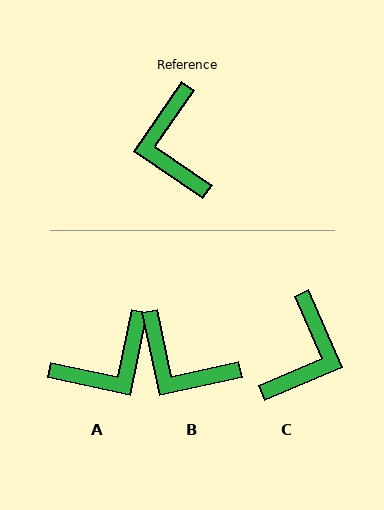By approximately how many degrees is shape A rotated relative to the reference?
Approximately 113 degrees counter-clockwise.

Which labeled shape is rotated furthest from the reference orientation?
C, about 148 degrees away.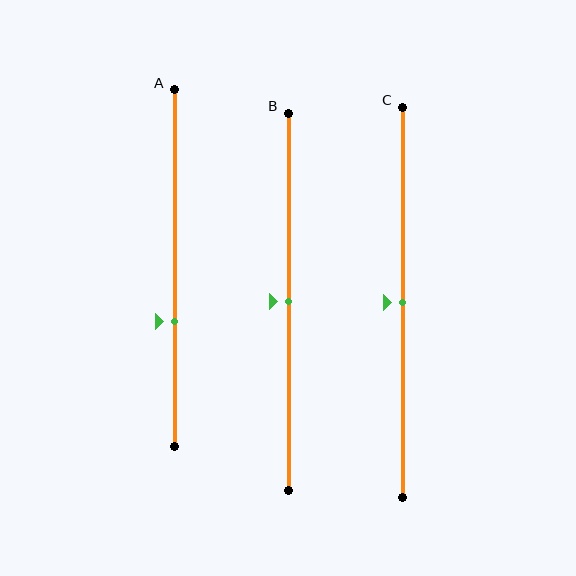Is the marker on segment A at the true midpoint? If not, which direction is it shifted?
No, the marker on segment A is shifted downward by about 15% of the segment length.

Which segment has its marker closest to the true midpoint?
Segment B has its marker closest to the true midpoint.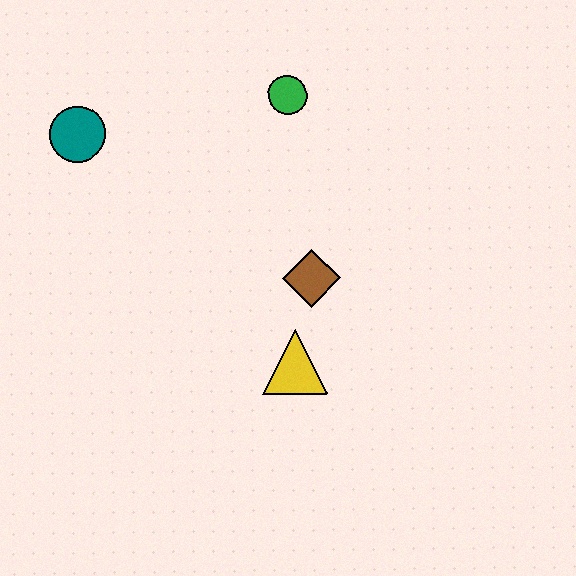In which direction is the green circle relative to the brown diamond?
The green circle is above the brown diamond.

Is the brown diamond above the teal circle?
No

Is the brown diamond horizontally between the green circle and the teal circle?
No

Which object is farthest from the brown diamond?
The teal circle is farthest from the brown diamond.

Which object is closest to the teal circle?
The green circle is closest to the teal circle.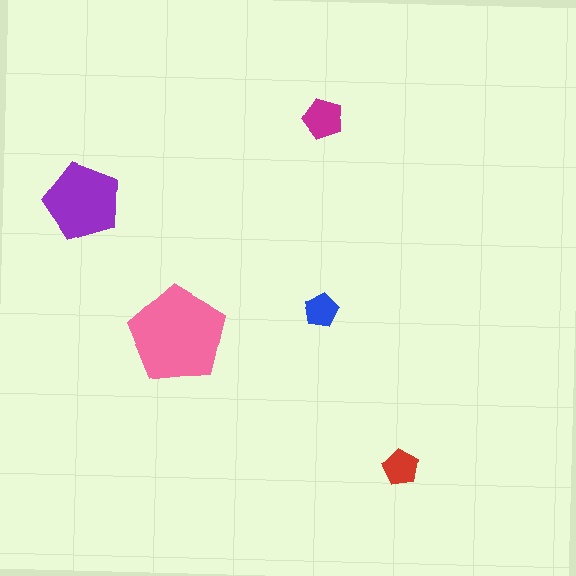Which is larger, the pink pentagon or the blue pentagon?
The pink one.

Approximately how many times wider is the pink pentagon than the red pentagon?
About 2.5 times wider.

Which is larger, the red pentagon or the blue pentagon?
The red one.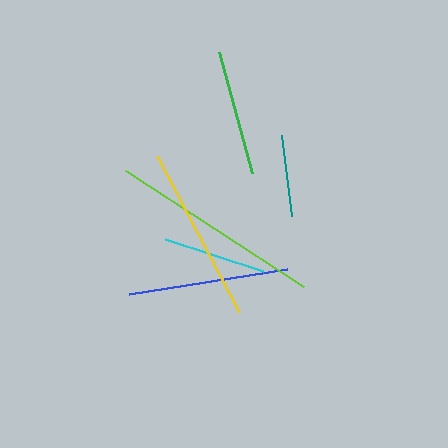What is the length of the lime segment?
The lime segment is approximately 212 pixels long.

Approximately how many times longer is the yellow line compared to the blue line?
The yellow line is approximately 1.1 times the length of the blue line.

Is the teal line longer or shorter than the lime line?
The lime line is longer than the teal line.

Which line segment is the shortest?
The teal line is the shortest at approximately 82 pixels.